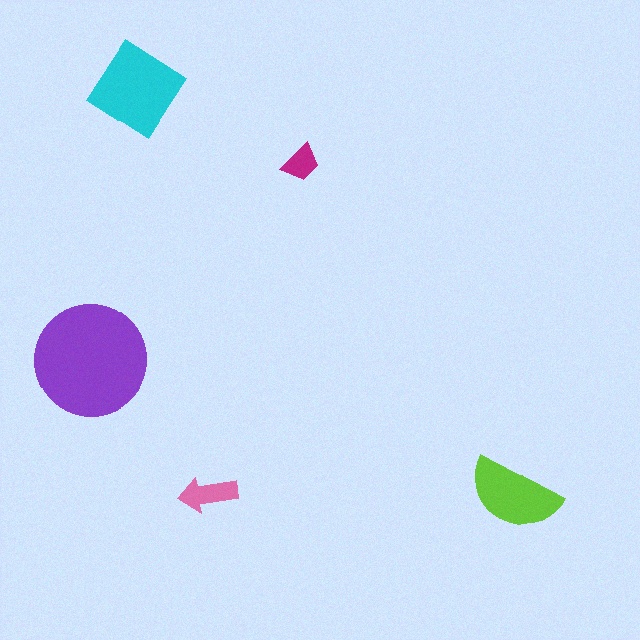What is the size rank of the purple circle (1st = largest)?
1st.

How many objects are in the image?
There are 5 objects in the image.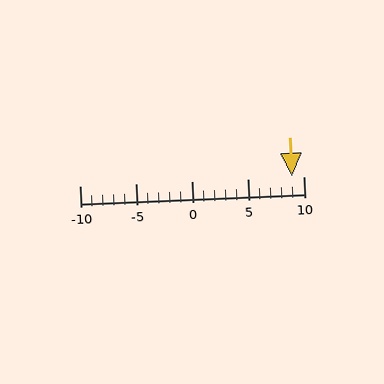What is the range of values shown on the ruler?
The ruler shows values from -10 to 10.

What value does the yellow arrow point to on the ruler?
The yellow arrow points to approximately 9.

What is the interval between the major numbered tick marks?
The major tick marks are spaced 5 units apart.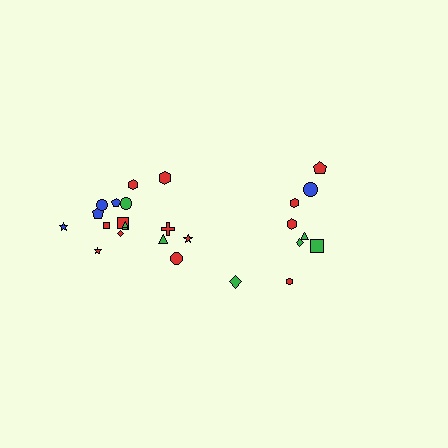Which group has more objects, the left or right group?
The left group.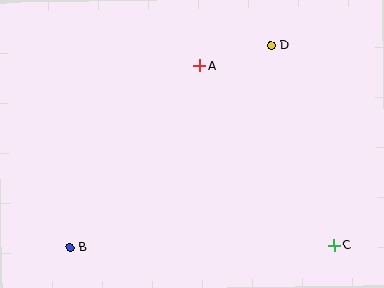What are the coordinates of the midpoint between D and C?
The midpoint between D and C is at (303, 145).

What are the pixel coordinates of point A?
Point A is at (200, 66).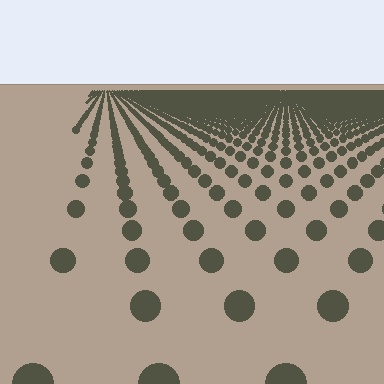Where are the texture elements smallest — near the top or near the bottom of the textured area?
Near the top.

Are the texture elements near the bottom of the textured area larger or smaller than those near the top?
Larger. Near the bottom, elements are closer to the viewer and appear at a bigger on-screen size.